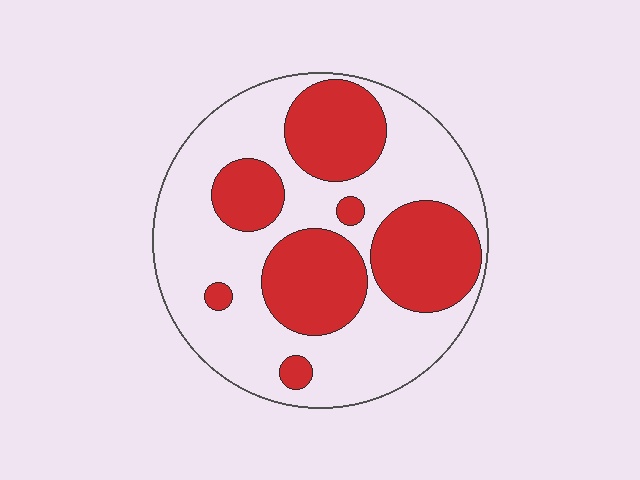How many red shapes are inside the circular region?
7.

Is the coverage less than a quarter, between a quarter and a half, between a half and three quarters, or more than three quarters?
Between a quarter and a half.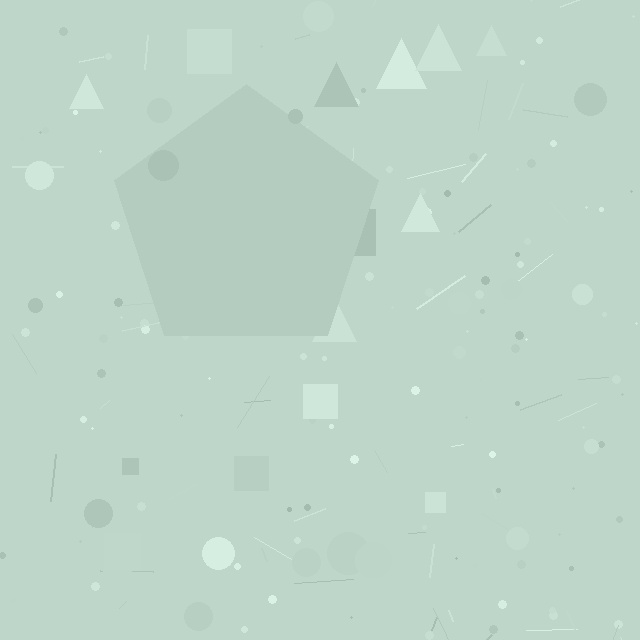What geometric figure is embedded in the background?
A pentagon is embedded in the background.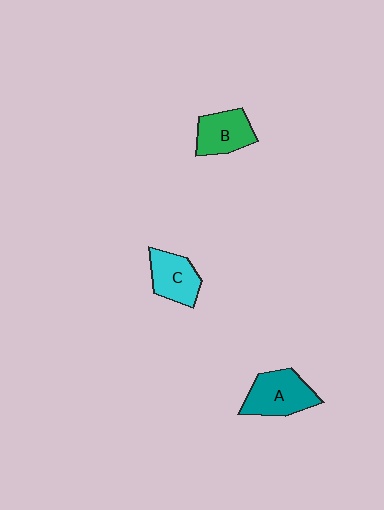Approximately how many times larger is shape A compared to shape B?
Approximately 1.2 times.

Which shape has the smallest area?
Shape B (green).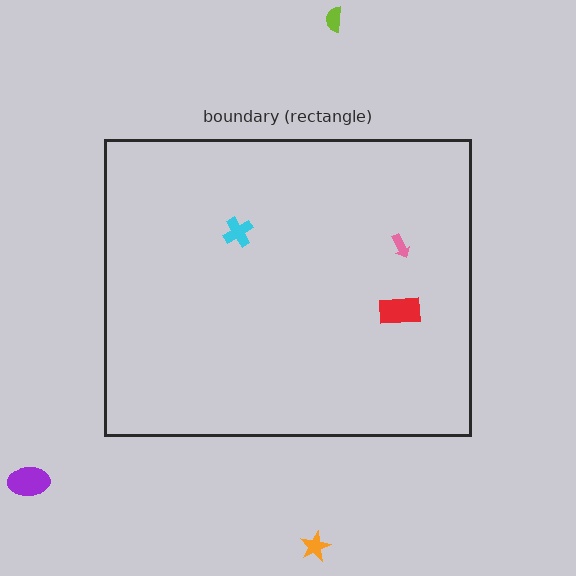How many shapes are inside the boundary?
3 inside, 3 outside.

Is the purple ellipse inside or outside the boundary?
Outside.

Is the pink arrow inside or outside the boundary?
Inside.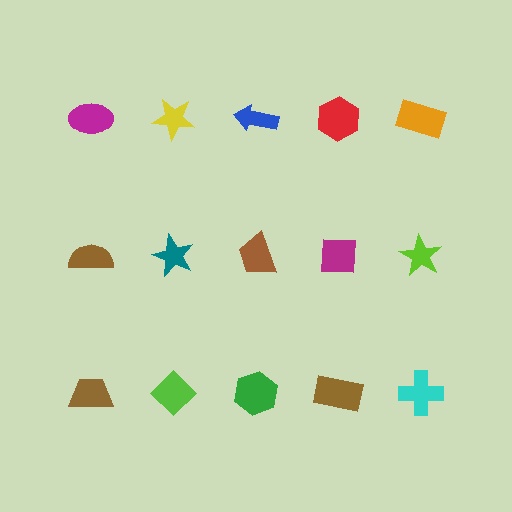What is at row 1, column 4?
A red hexagon.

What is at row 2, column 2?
A teal star.